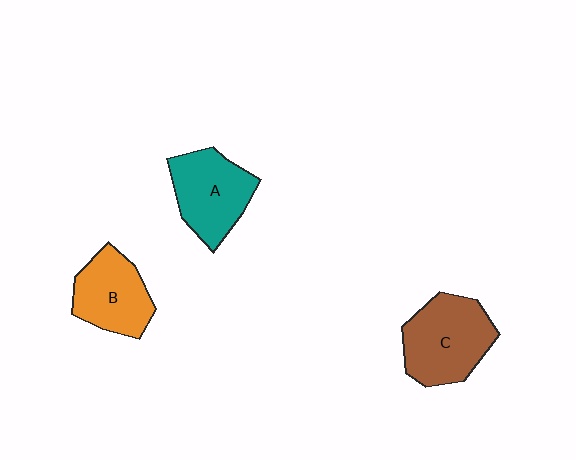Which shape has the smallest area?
Shape B (orange).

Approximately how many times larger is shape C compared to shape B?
Approximately 1.2 times.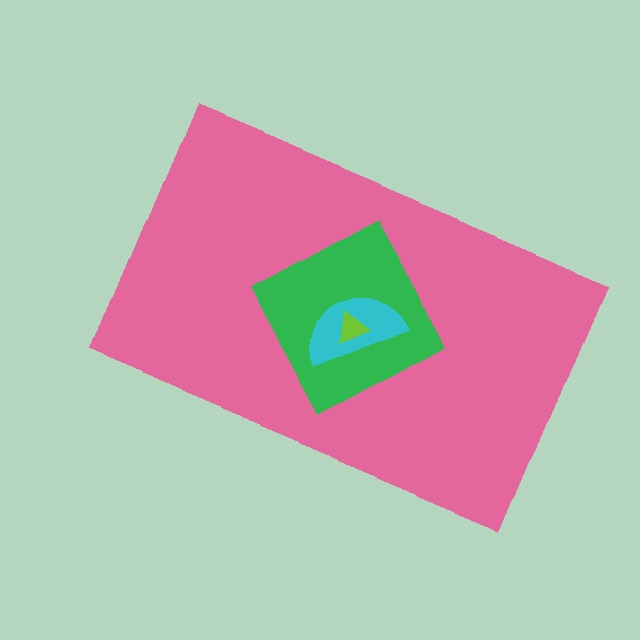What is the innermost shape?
The lime triangle.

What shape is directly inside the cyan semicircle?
The lime triangle.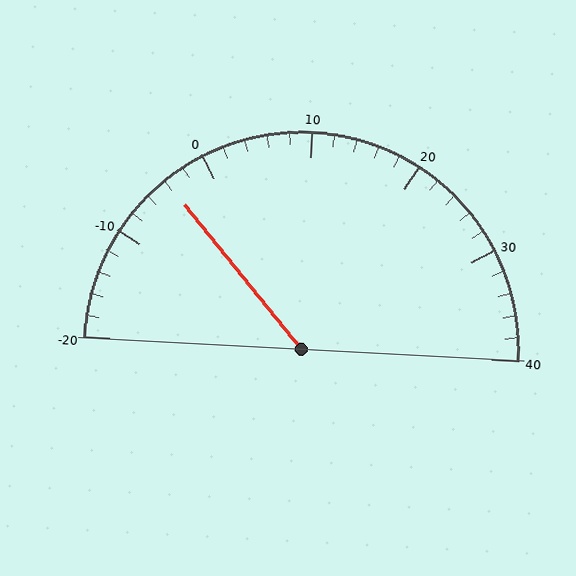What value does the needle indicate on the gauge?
The needle indicates approximately -4.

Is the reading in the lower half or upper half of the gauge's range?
The reading is in the lower half of the range (-20 to 40).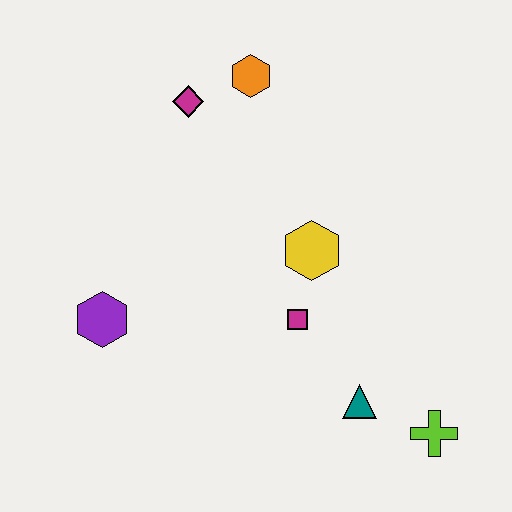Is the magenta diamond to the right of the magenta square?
No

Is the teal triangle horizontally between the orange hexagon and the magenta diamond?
No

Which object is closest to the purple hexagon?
The magenta square is closest to the purple hexagon.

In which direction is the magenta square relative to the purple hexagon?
The magenta square is to the right of the purple hexagon.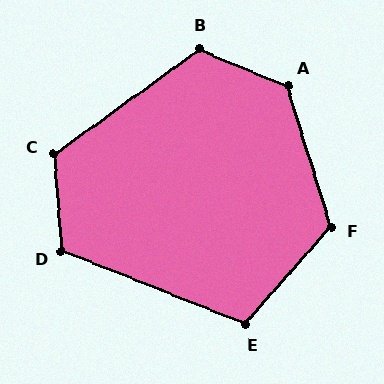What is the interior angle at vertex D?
Approximately 116 degrees (obtuse).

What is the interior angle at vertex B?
Approximately 122 degrees (obtuse).